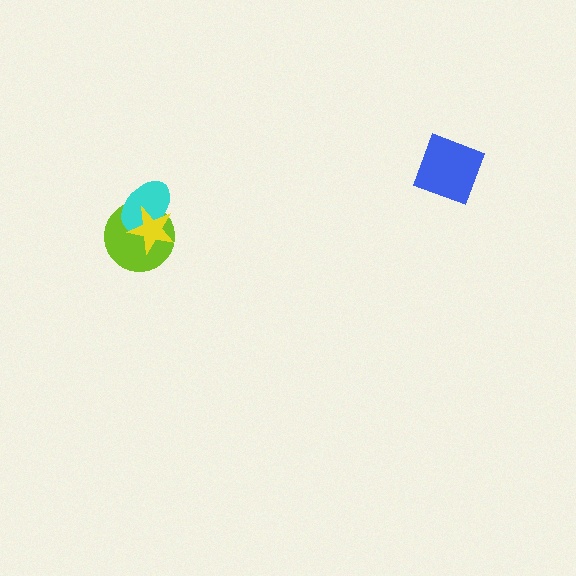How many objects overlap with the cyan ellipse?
2 objects overlap with the cyan ellipse.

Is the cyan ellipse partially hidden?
Yes, it is partially covered by another shape.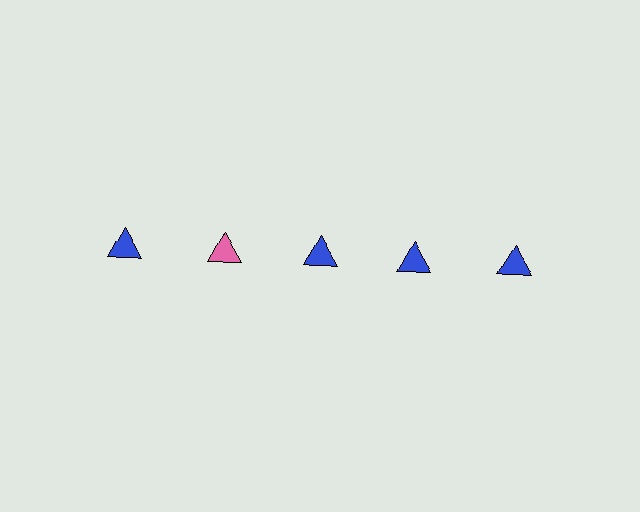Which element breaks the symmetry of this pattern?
The pink triangle in the top row, second from left column breaks the symmetry. All other shapes are blue triangles.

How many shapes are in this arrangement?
There are 5 shapes arranged in a grid pattern.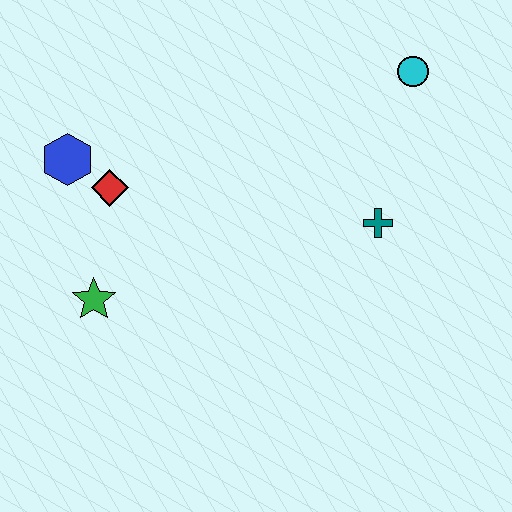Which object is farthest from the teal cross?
The blue hexagon is farthest from the teal cross.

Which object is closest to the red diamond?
The blue hexagon is closest to the red diamond.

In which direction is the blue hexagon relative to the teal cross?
The blue hexagon is to the left of the teal cross.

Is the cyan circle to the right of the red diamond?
Yes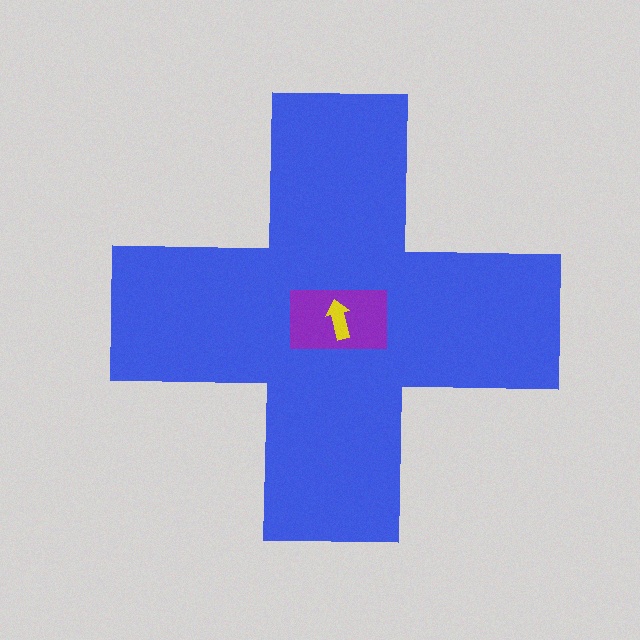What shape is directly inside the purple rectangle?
The yellow arrow.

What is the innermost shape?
The yellow arrow.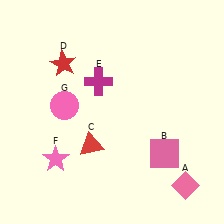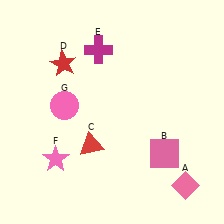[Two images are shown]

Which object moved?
The magenta cross (E) moved up.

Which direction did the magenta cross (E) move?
The magenta cross (E) moved up.